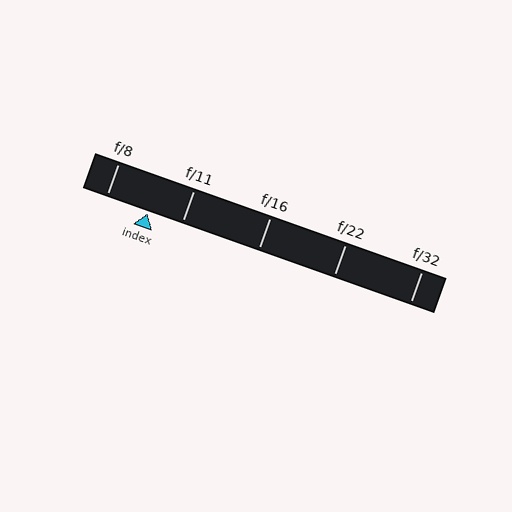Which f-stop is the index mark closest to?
The index mark is closest to f/11.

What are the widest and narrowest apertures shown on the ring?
The widest aperture shown is f/8 and the narrowest is f/32.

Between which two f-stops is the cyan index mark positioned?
The index mark is between f/8 and f/11.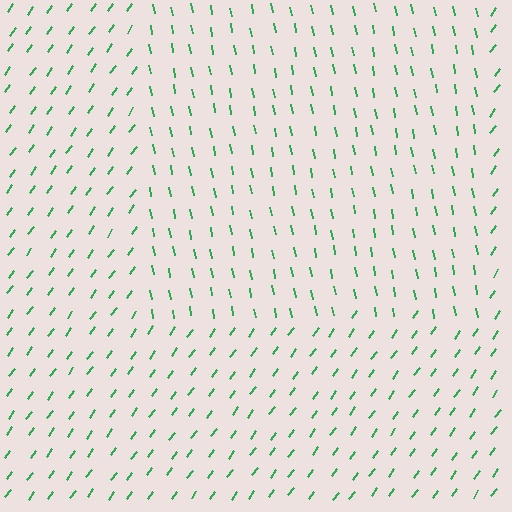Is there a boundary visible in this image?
Yes, there is a texture boundary formed by a change in line orientation.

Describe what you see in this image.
The image is filled with small green line segments. A rectangle region in the image has lines oriented differently from the surrounding lines, creating a visible texture boundary.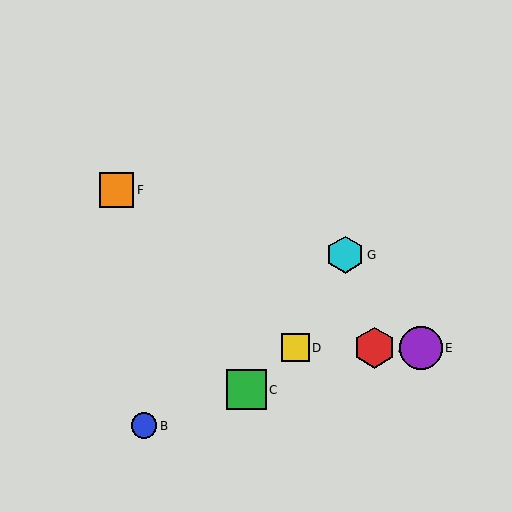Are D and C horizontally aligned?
No, D is at y≈348 and C is at y≈390.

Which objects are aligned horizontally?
Objects A, D, E are aligned horizontally.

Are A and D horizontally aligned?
Yes, both are at y≈348.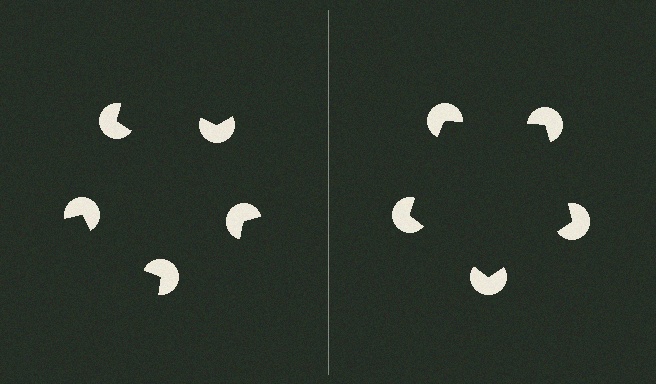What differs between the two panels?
The pac-man discs are positioned identically on both sides; only the wedge orientations differ. On the right they align to a pentagon; on the left they are misaligned.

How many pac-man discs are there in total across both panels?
10 — 5 on each side.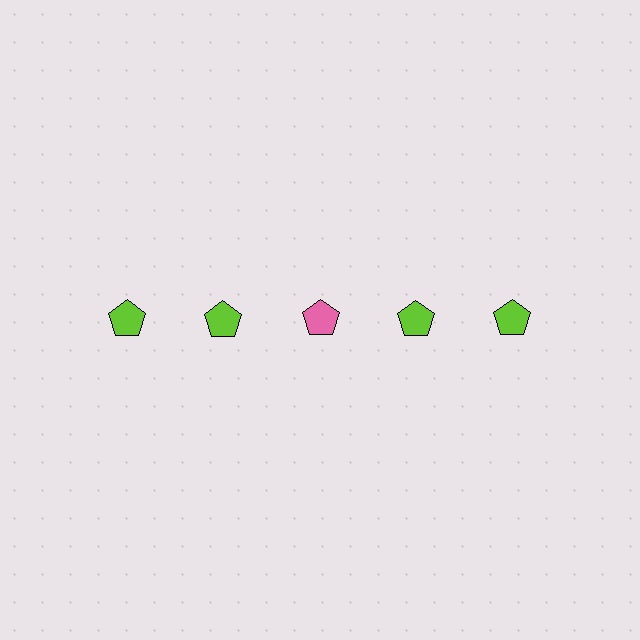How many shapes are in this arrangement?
There are 5 shapes arranged in a grid pattern.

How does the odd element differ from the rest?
It has a different color: pink instead of lime.